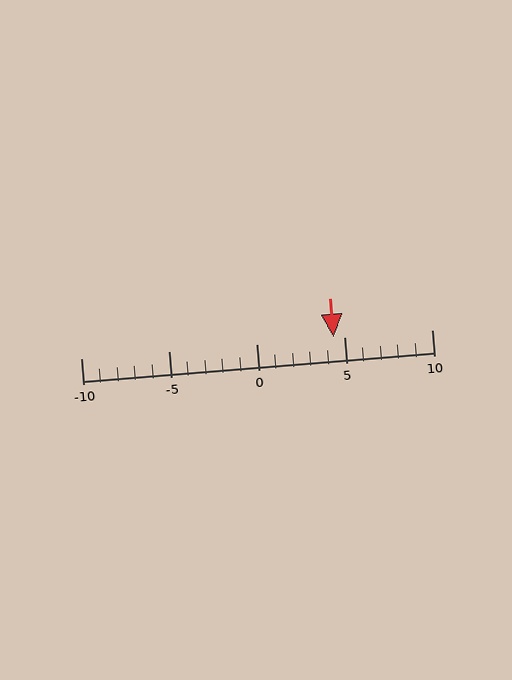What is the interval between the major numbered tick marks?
The major tick marks are spaced 5 units apart.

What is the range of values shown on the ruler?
The ruler shows values from -10 to 10.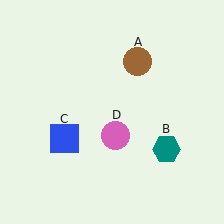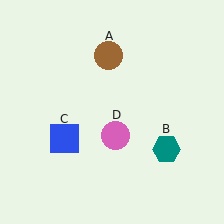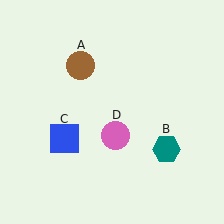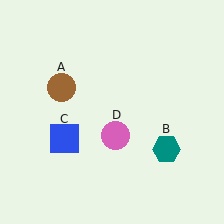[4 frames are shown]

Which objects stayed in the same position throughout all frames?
Teal hexagon (object B) and blue square (object C) and pink circle (object D) remained stationary.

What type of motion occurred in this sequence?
The brown circle (object A) rotated counterclockwise around the center of the scene.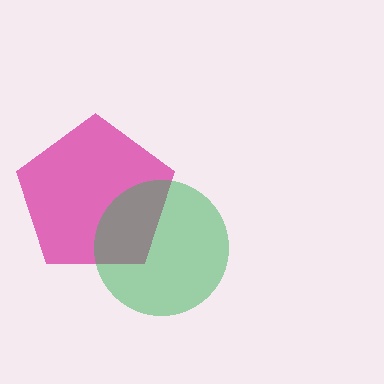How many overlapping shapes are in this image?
There are 2 overlapping shapes in the image.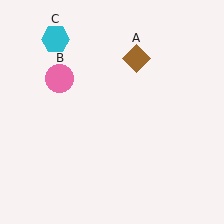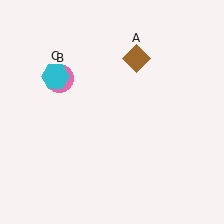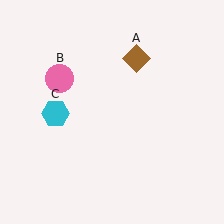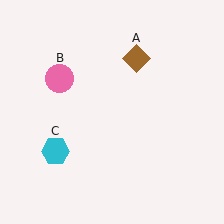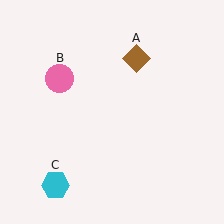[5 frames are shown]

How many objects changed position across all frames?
1 object changed position: cyan hexagon (object C).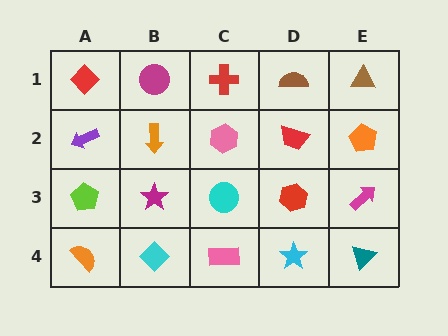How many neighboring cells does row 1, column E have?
2.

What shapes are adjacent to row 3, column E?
An orange pentagon (row 2, column E), a teal triangle (row 4, column E), a red hexagon (row 3, column D).